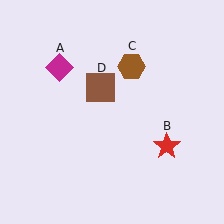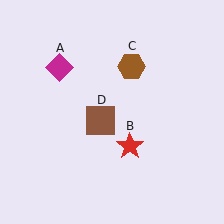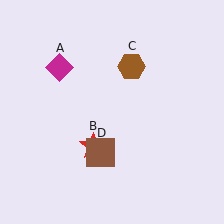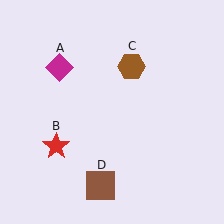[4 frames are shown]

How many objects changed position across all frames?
2 objects changed position: red star (object B), brown square (object D).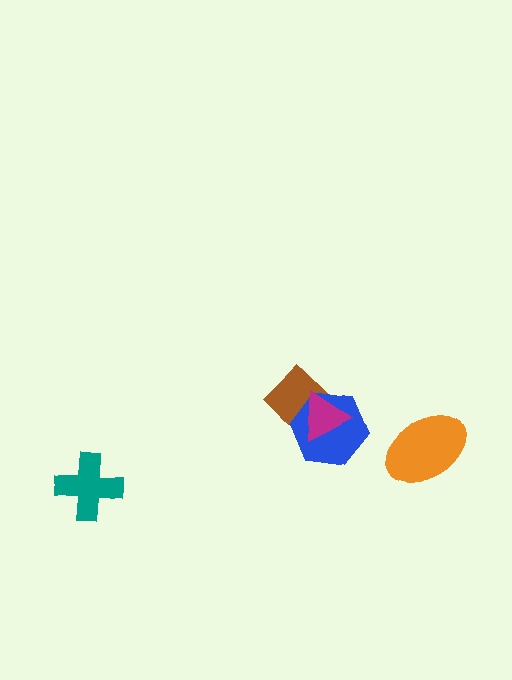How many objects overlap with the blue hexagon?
2 objects overlap with the blue hexagon.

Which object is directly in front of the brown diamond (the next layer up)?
The blue hexagon is directly in front of the brown diamond.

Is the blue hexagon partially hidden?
Yes, it is partially covered by another shape.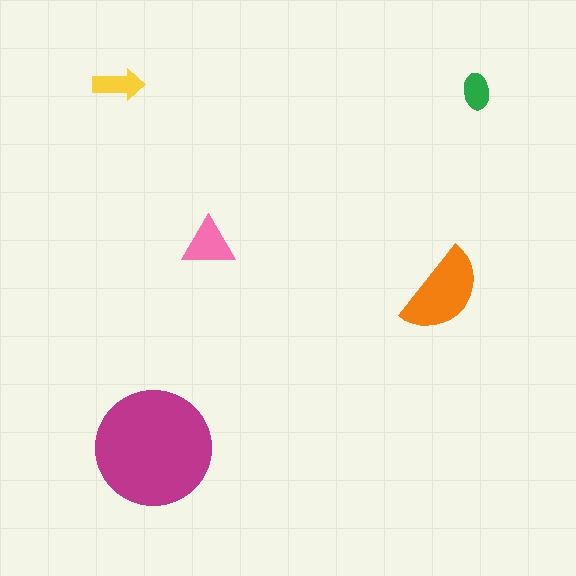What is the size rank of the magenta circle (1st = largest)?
1st.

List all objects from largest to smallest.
The magenta circle, the orange semicircle, the pink triangle, the yellow arrow, the green ellipse.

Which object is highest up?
The yellow arrow is topmost.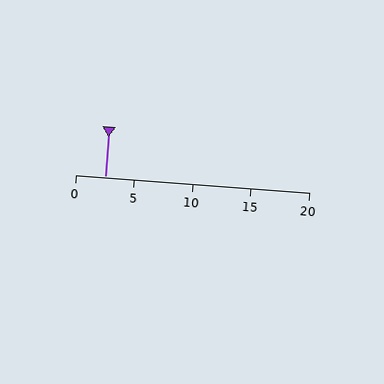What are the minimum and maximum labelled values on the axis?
The axis runs from 0 to 20.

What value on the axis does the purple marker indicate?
The marker indicates approximately 2.5.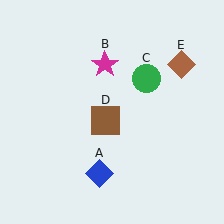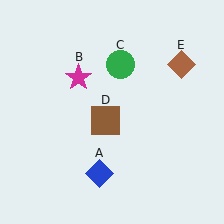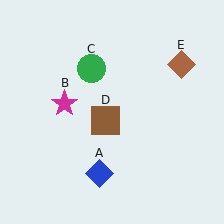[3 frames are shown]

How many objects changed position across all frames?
2 objects changed position: magenta star (object B), green circle (object C).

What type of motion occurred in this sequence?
The magenta star (object B), green circle (object C) rotated counterclockwise around the center of the scene.